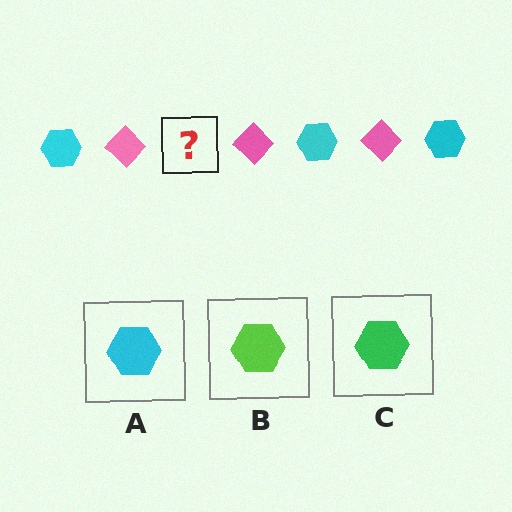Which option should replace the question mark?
Option A.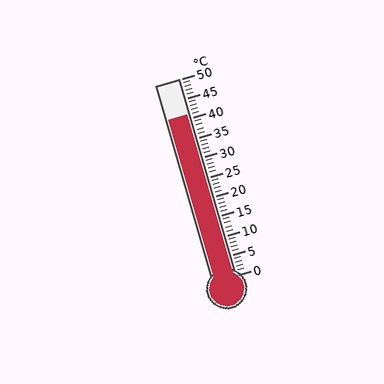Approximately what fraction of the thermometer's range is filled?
The thermometer is filled to approximately 80% of its range.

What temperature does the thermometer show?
The thermometer shows approximately 41°C.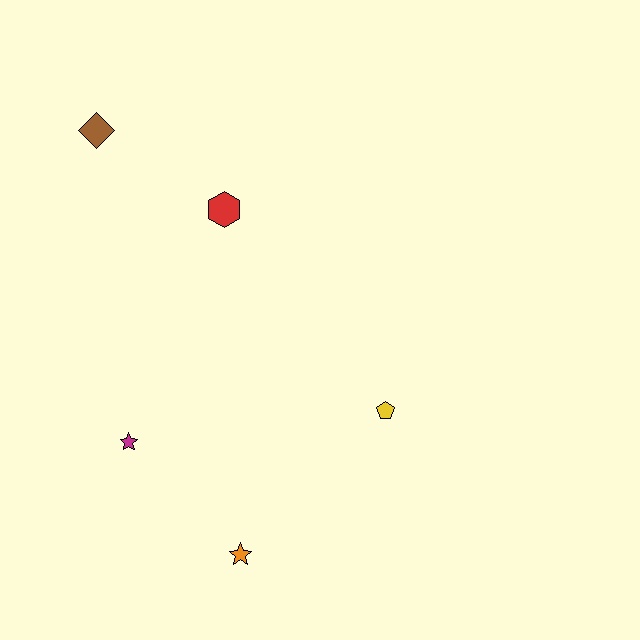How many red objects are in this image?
There is 1 red object.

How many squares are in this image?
There are no squares.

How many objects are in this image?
There are 5 objects.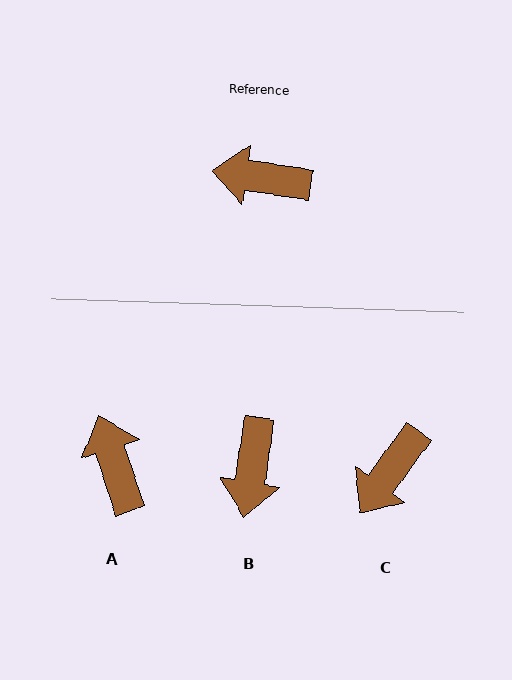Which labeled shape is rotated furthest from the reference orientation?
B, about 90 degrees away.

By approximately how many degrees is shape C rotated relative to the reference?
Approximately 63 degrees counter-clockwise.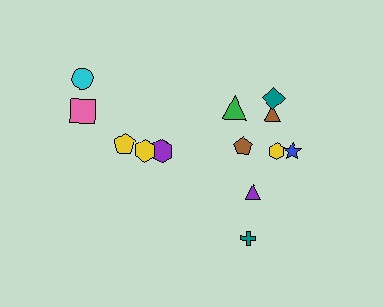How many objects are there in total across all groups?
There are 13 objects.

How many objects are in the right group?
There are 8 objects.